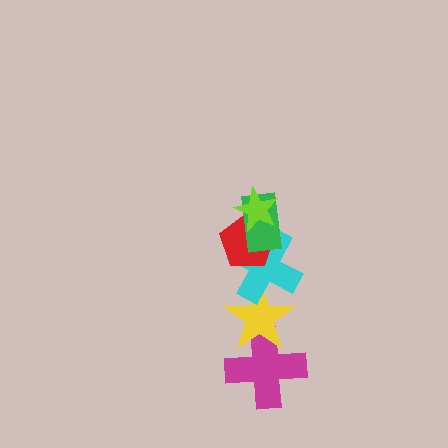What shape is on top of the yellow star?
The cyan cross is on top of the yellow star.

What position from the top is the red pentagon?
The red pentagon is 3rd from the top.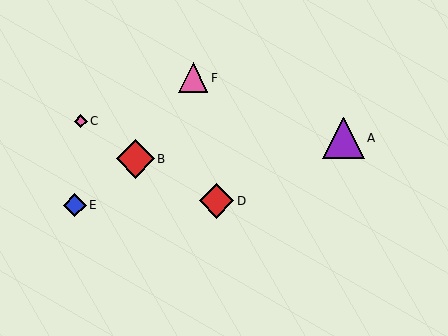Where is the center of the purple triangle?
The center of the purple triangle is at (343, 138).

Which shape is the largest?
The purple triangle (labeled A) is the largest.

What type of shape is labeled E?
Shape E is a blue diamond.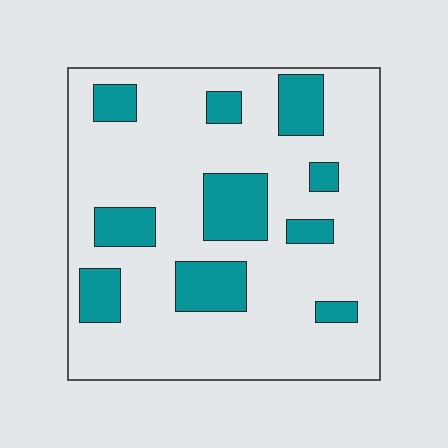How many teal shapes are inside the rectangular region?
10.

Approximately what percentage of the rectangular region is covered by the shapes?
Approximately 20%.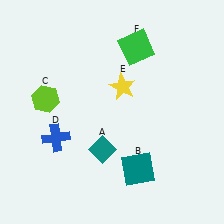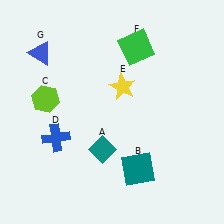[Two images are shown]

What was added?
A blue triangle (G) was added in Image 2.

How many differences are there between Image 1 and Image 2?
There is 1 difference between the two images.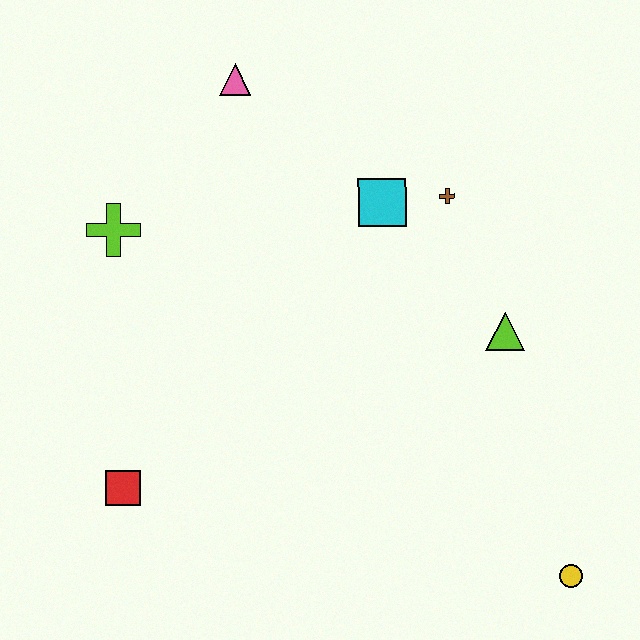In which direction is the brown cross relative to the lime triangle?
The brown cross is above the lime triangle.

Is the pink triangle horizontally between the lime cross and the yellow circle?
Yes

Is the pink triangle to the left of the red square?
No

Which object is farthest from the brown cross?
The red square is farthest from the brown cross.